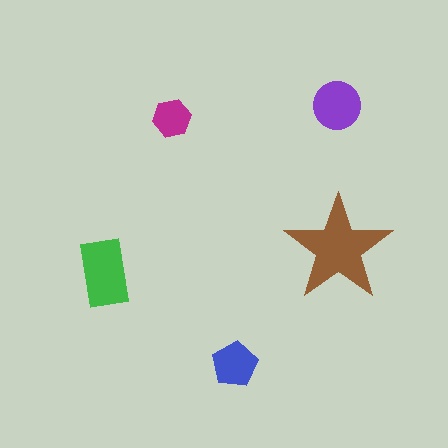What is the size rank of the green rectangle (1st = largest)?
2nd.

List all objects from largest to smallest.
The brown star, the green rectangle, the purple circle, the blue pentagon, the magenta hexagon.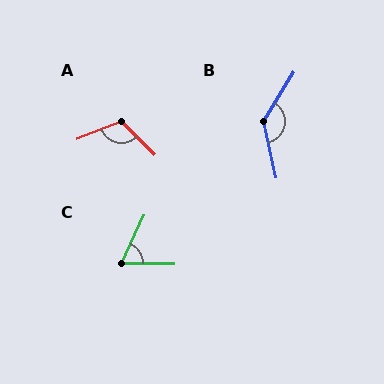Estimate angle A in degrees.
Approximately 113 degrees.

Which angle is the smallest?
C, at approximately 66 degrees.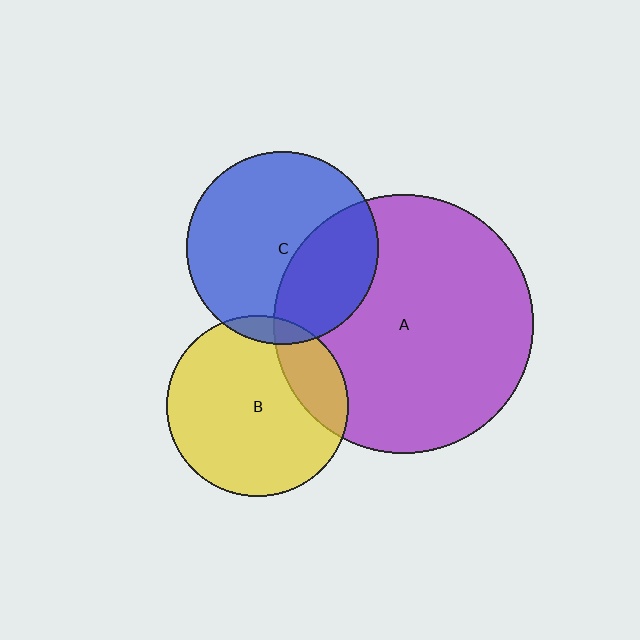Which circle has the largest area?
Circle A (purple).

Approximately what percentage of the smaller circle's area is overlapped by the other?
Approximately 35%.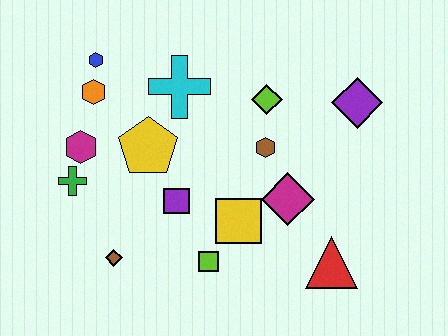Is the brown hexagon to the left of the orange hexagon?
No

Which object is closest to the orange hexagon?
The blue hexagon is closest to the orange hexagon.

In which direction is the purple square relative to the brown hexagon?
The purple square is to the left of the brown hexagon.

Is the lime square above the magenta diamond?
No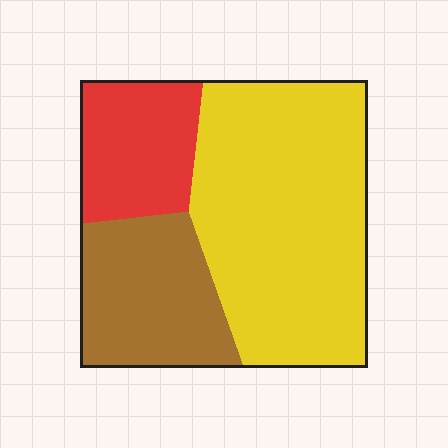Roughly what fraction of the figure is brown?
Brown takes up about one quarter (1/4) of the figure.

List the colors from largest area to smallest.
From largest to smallest: yellow, brown, red.